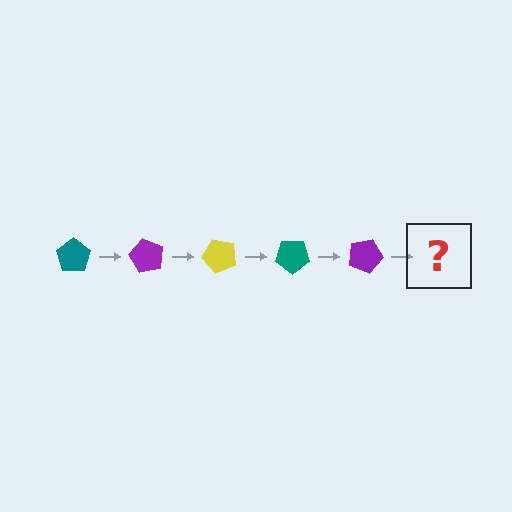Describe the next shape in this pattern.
It should be a yellow pentagon, rotated 300 degrees from the start.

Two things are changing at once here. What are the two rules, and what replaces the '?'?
The two rules are that it rotates 60 degrees each step and the color cycles through teal, purple, and yellow. The '?' should be a yellow pentagon, rotated 300 degrees from the start.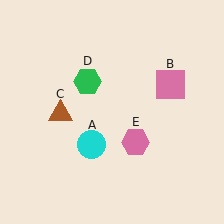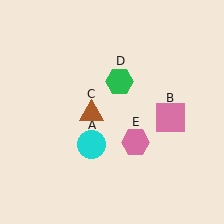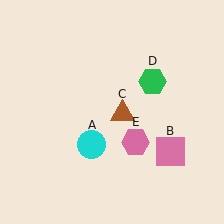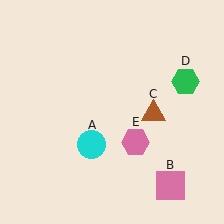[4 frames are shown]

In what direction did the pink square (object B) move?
The pink square (object B) moved down.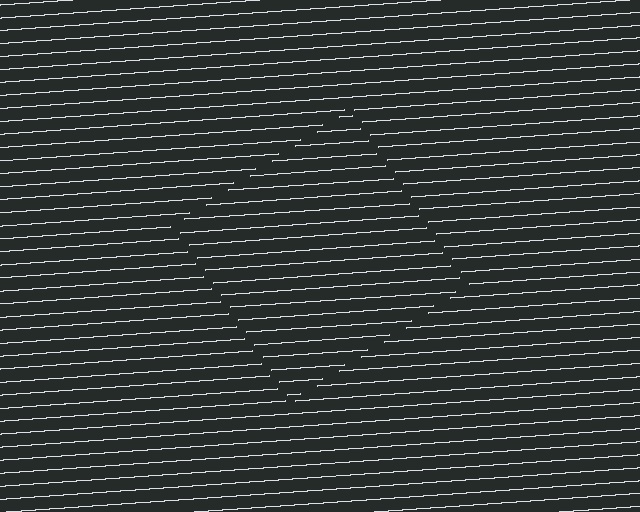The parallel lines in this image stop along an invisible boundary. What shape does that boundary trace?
An illusory square. The interior of the shape contains the same grating, shifted by half a period — the contour is defined by the phase discontinuity where line-ends from the inner and outer gratings abut.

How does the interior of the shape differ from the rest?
The interior of the shape contains the same grating, shifted by half a period — the contour is defined by the phase discontinuity where line-ends from the inner and outer gratings abut.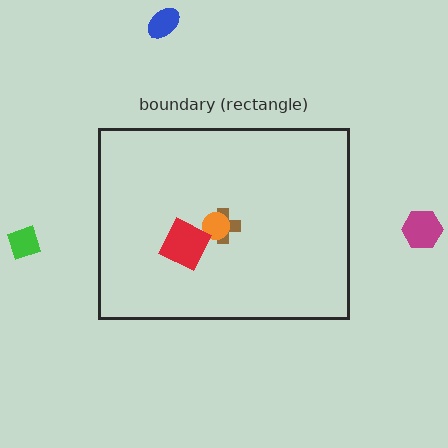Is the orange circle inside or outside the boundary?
Inside.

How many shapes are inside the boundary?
3 inside, 3 outside.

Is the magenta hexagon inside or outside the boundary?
Outside.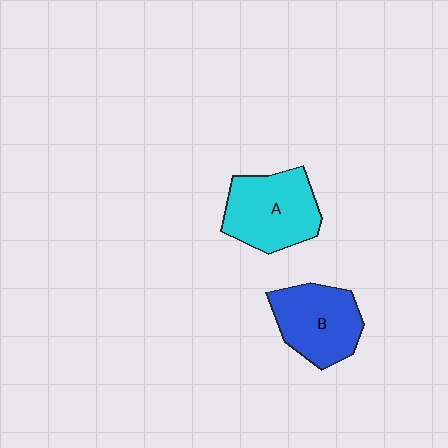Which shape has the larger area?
Shape A (cyan).